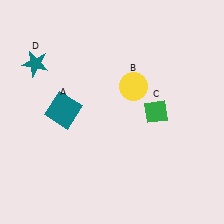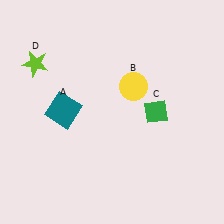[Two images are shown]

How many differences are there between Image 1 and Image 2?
There is 1 difference between the two images.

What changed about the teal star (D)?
In Image 1, D is teal. In Image 2, it changed to lime.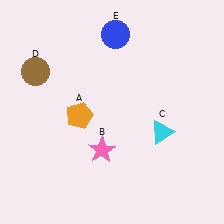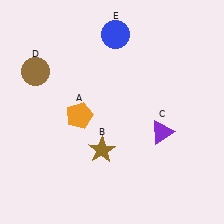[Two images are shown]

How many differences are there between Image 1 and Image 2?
There are 2 differences between the two images.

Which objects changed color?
B changed from pink to brown. C changed from cyan to purple.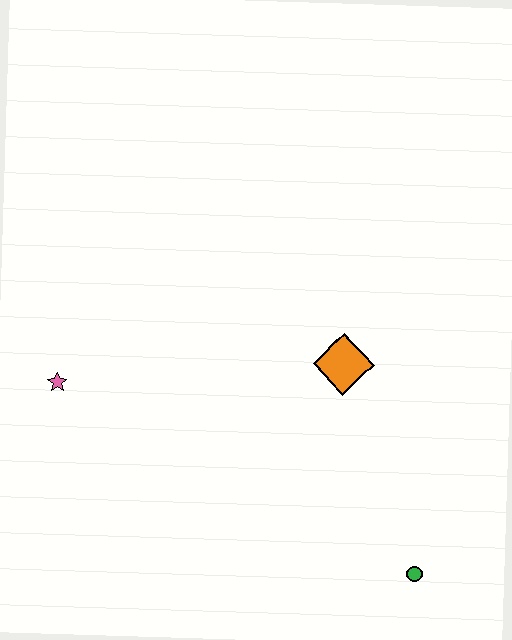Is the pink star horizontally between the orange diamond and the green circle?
No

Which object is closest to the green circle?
The orange diamond is closest to the green circle.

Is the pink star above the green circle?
Yes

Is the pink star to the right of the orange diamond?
No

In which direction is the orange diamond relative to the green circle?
The orange diamond is above the green circle.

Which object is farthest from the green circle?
The pink star is farthest from the green circle.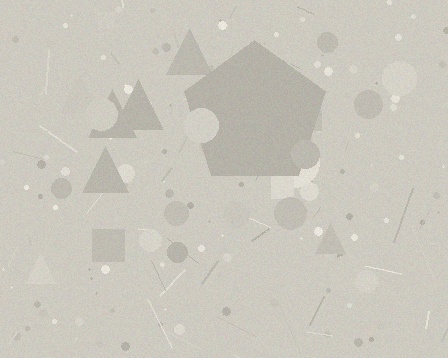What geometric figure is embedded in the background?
A pentagon is embedded in the background.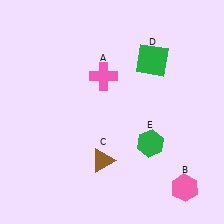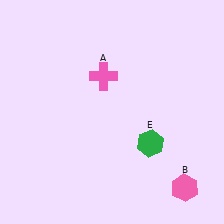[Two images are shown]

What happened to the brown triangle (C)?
The brown triangle (C) was removed in Image 2. It was in the bottom-left area of Image 1.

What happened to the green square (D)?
The green square (D) was removed in Image 2. It was in the top-right area of Image 1.